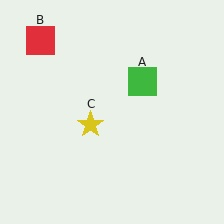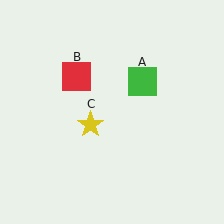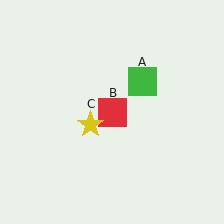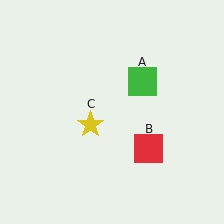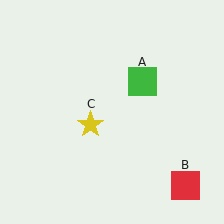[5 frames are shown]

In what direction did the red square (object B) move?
The red square (object B) moved down and to the right.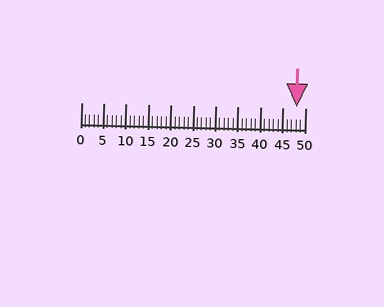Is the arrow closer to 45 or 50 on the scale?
The arrow is closer to 50.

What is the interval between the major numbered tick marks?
The major tick marks are spaced 5 units apart.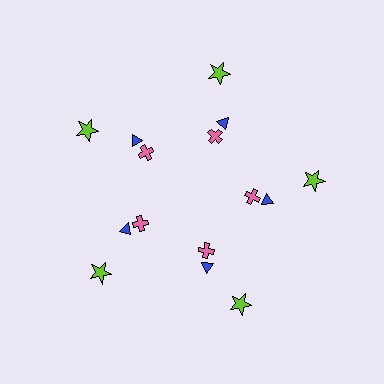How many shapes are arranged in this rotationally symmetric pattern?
There are 15 shapes, arranged in 5 groups of 3.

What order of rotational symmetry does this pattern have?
This pattern has 5-fold rotational symmetry.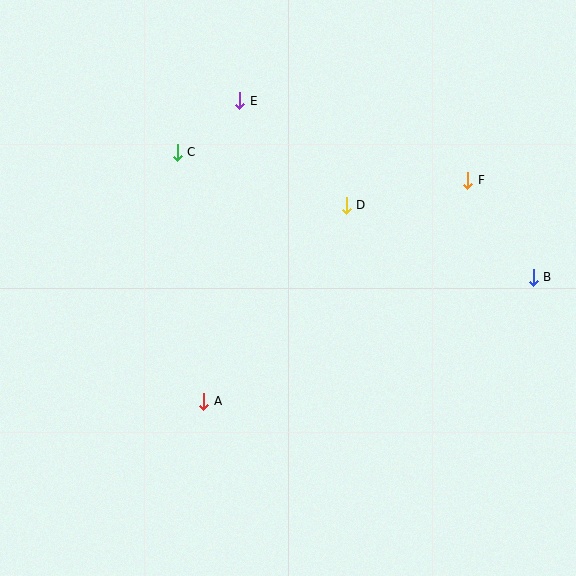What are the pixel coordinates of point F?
Point F is at (468, 180).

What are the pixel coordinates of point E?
Point E is at (240, 101).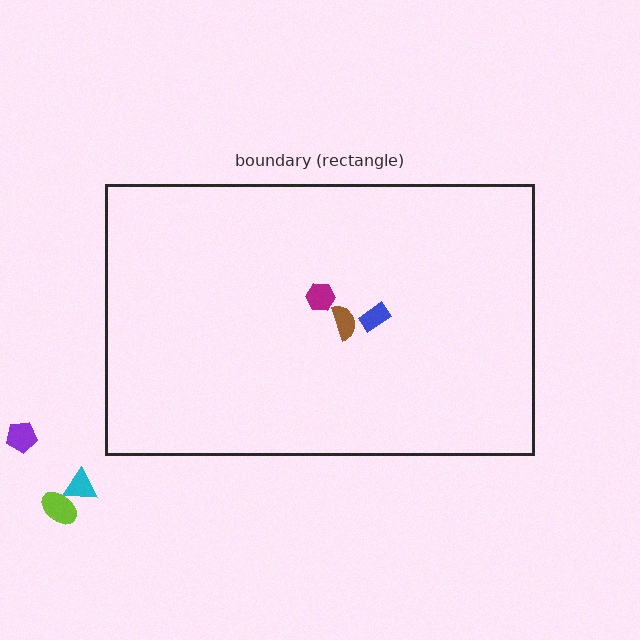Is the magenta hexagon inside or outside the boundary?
Inside.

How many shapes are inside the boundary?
3 inside, 3 outside.